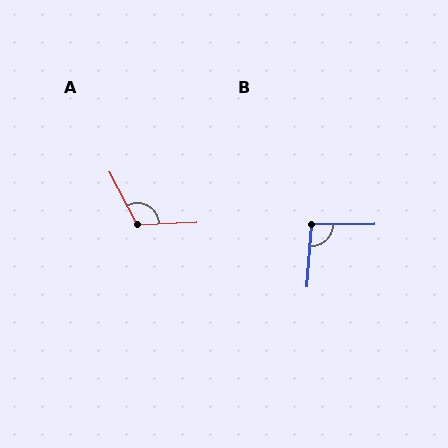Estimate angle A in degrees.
Approximately 115 degrees.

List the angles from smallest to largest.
B (95°), A (115°).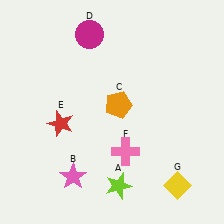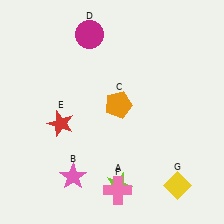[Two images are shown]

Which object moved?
The pink cross (F) moved down.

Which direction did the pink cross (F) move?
The pink cross (F) moved down.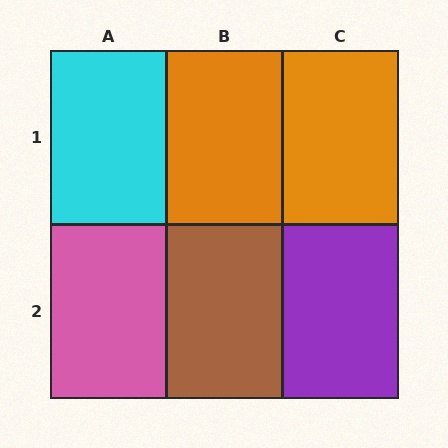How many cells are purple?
1 cell is purple.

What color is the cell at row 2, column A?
Pink.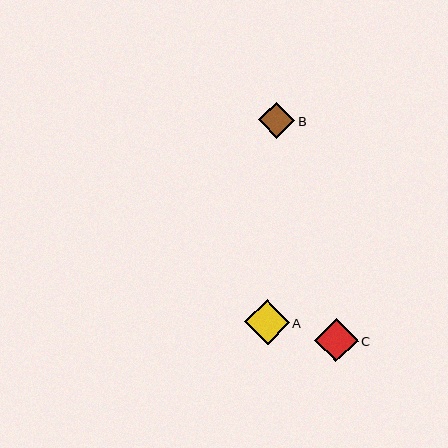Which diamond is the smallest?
Diamond B is the smallest with a size of approximately 36 pixels.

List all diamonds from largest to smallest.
From largest to smallest: A, C, B.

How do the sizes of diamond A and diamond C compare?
Diamond A and diamond C are approximately the same size.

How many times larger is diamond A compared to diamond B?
Diamond A is approximately 1.2 times the size of diamond B.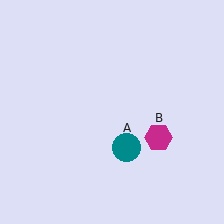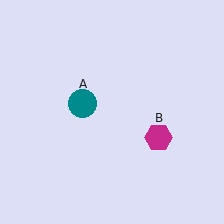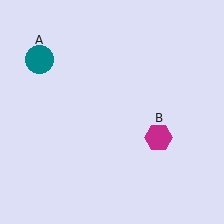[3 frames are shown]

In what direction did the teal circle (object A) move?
The teal circle (object A) moved up and to the left.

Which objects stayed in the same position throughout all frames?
Magenta hexagon (object B) remained stationary.